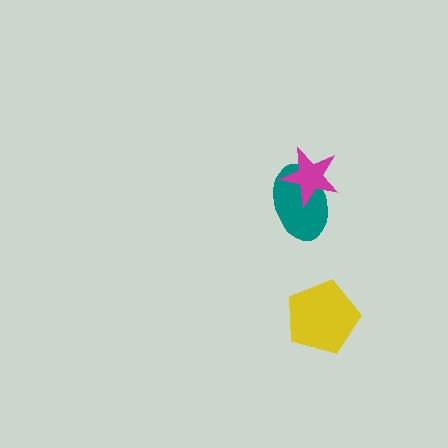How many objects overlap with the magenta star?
1 object overlaps with the magenta star.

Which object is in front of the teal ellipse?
The magenta star is in front of the teal ellipse.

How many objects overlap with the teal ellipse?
1 object overlaps with the teal ellipse.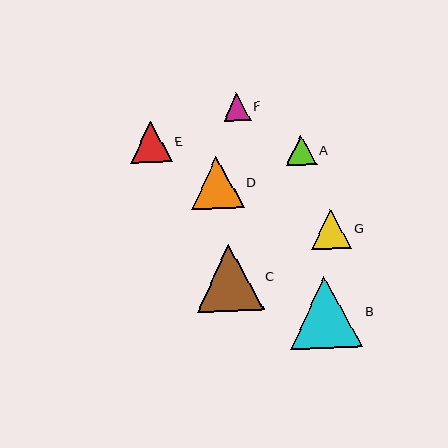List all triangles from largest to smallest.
From largest to smallest: B, C, D, E, G, A, F.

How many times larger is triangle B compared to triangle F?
Triangle B is approximately 2.6 times the size of triangle F.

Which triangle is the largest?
Triangle B is the largest with a size of approximately 72 pixels.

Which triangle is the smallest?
Triangle F is the smallest with a size of approximately 27 pixels.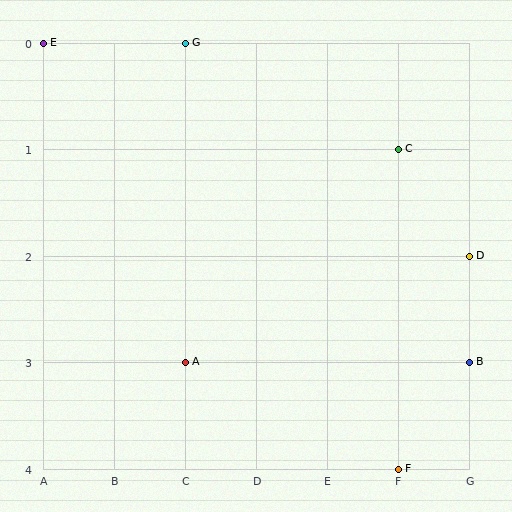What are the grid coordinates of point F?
Point F is at grid coordinates (F, 4).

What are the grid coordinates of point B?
Point B is at grid coordinates (G, 3).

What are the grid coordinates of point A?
Point A is at grid coordinates (C, 3).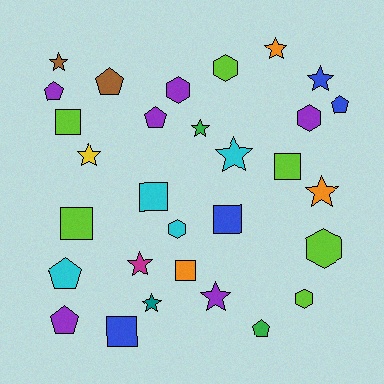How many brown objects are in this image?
There are 2 brown objects.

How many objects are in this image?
There are 30 objects.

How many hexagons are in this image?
There are 6 hexagons.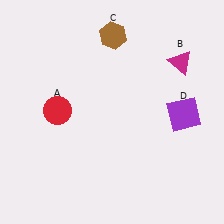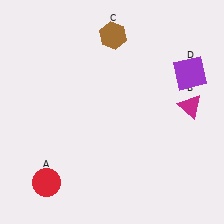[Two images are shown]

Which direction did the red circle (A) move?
The red circle (A) moved down.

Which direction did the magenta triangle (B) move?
The magenta triangle (B) moved down.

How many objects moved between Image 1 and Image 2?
3 objects moved between the two images.